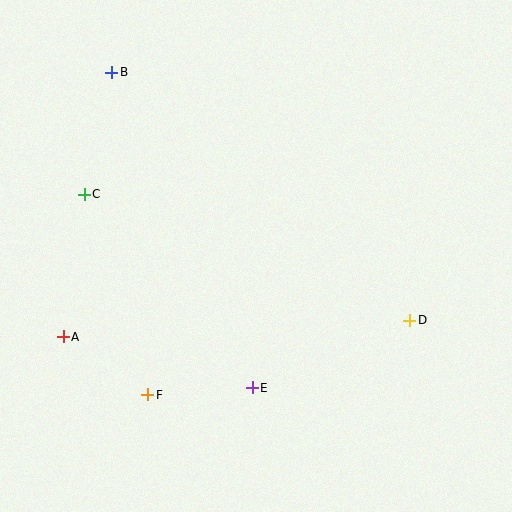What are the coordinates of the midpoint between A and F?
The midpoint between A and F is at (105, 366).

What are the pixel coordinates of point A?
Point A is at (63, 337).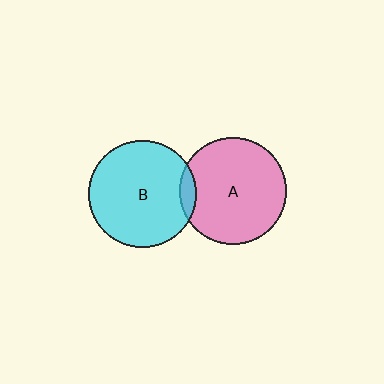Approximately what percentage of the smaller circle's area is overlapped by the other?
Approximately 5%.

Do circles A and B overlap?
Yes.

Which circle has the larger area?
Circle B (cyan).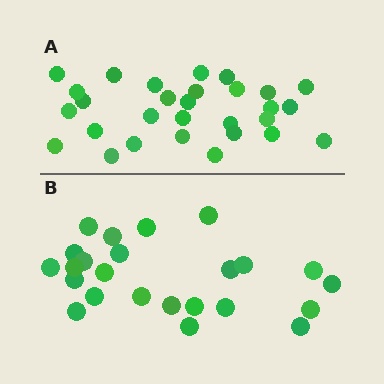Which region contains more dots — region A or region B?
Region A (the top region) has more dots.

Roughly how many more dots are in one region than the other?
Region A has about 5 more dots than region B.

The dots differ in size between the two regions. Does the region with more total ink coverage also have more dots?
No. Region B has more total ink coverage because its dots are larger, but region A actually contains more individual dots. Total area can be misleading — the number of items is what matters here.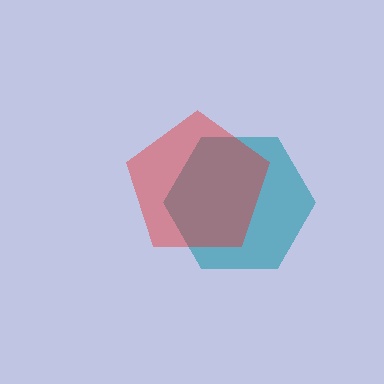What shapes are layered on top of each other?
The layered shapes are: a teal hexagon, a red pentagon.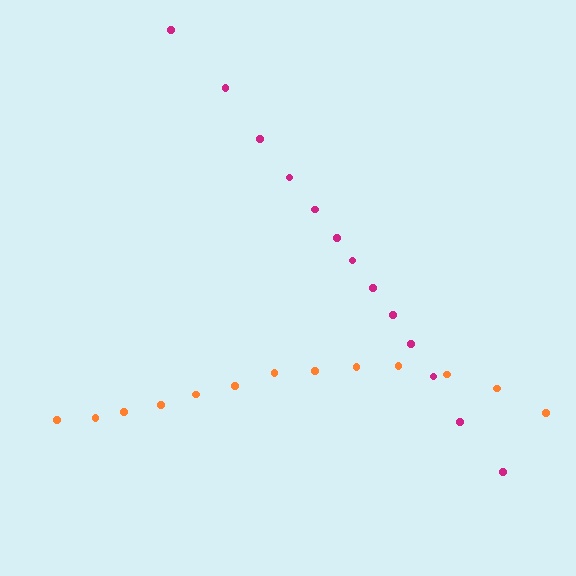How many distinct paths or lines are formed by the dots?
There are 2 distinct paths.